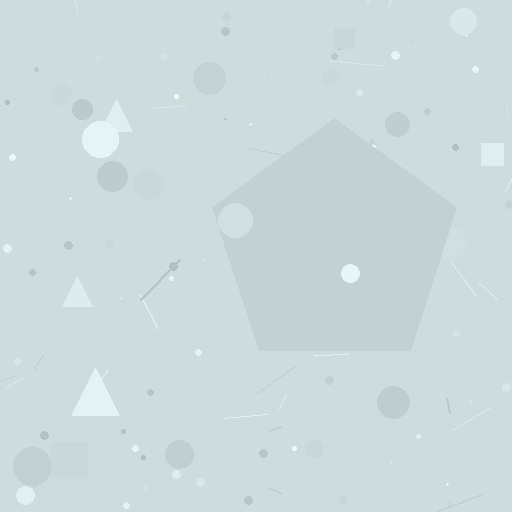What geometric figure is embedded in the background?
A pentagon is embedded in the background.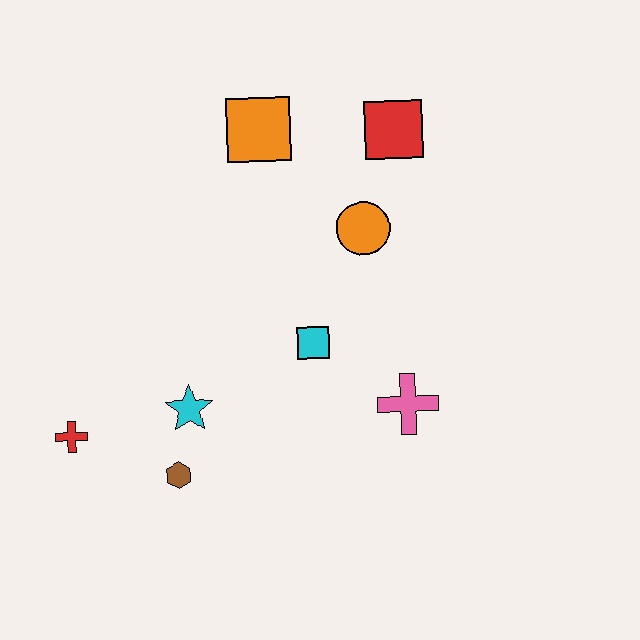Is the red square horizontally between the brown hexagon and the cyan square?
No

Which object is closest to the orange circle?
The red square is closest to the orange circle.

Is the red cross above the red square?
No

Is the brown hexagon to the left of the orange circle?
Yes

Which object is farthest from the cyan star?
The red square is farthest from the cyan star.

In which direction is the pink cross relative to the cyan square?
The pink cross is to the right of the cyan square.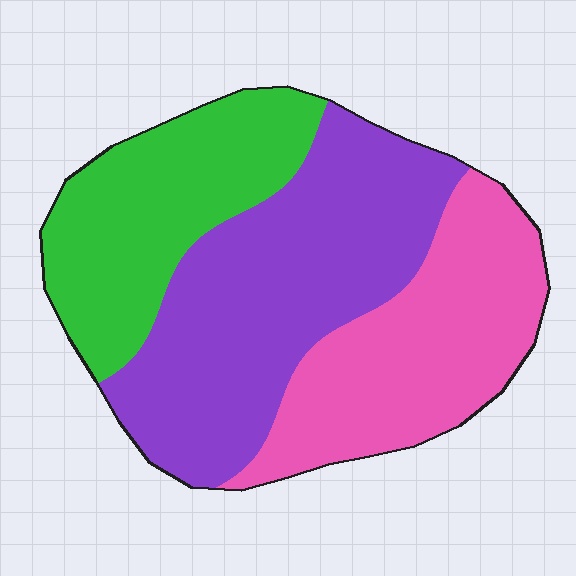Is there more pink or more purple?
Purple.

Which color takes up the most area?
Purple, at roughly 40%.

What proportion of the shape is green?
Green covers about 25% of the shape.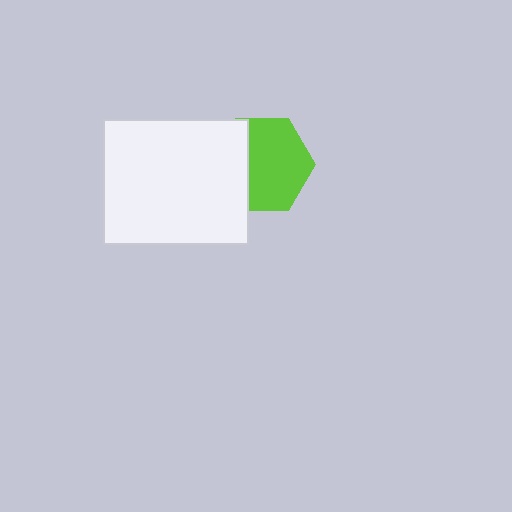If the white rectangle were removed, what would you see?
You would see the complete lime hexagon.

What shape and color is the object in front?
The object in front is a white rectangle.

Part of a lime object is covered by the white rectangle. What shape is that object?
It is a hexagon.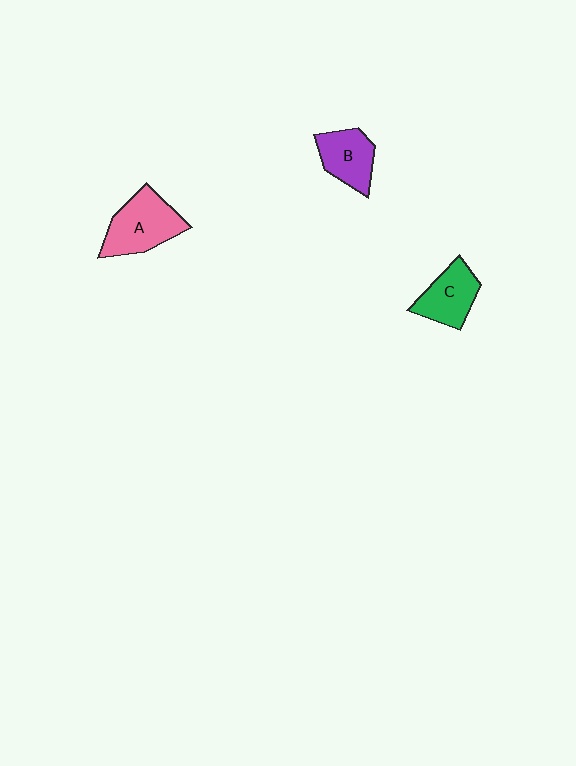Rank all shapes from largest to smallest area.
From largest to smallest: A (pink), C (green), B (purple).